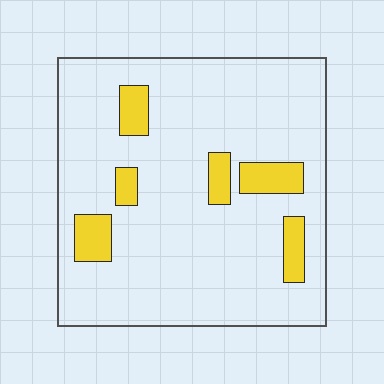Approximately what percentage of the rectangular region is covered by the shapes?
Approximately 10%.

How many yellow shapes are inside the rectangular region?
6.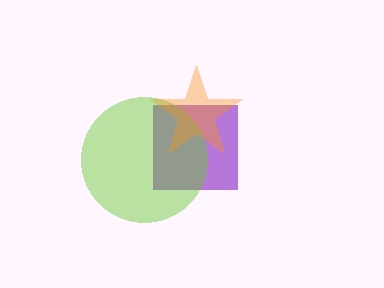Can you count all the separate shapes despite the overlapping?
Yes, there are 3 separate shapes.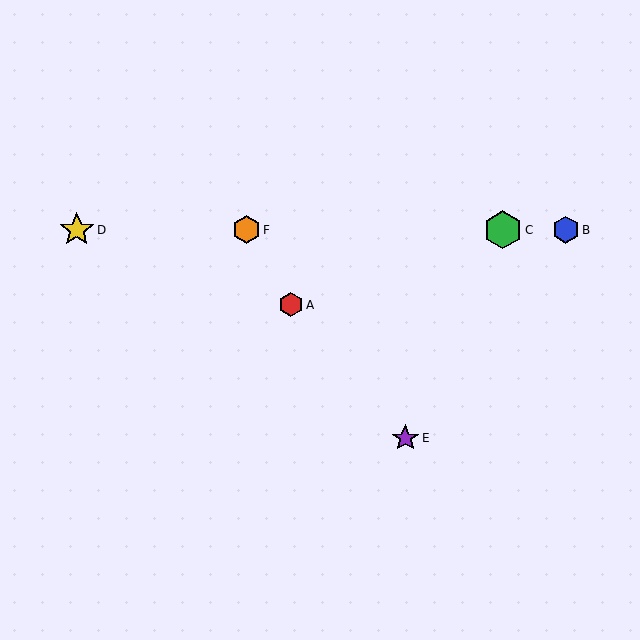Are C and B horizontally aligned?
Yes, both are at y≈230.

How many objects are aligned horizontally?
4 objects (B, C, D, F) are aligned horizontally.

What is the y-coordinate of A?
Object A is at y≈305.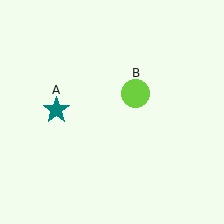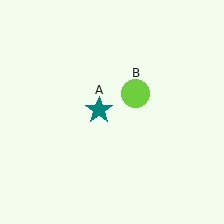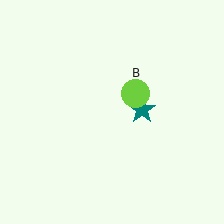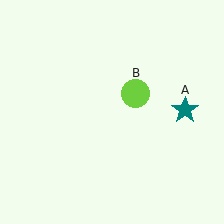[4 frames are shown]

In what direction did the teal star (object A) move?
The teal star (object A) moved right.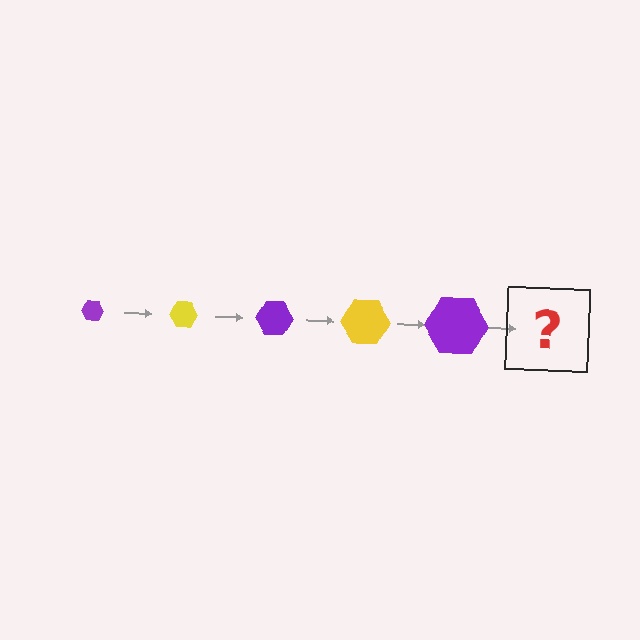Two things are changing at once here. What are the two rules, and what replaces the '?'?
The two rules are that the hexagon grows larger each step and the color cycles through purple and yellow. The '?' should be a yellow hexagon, larger than the previous one.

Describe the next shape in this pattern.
It should be a yellow hexagon, larger than the previous one.